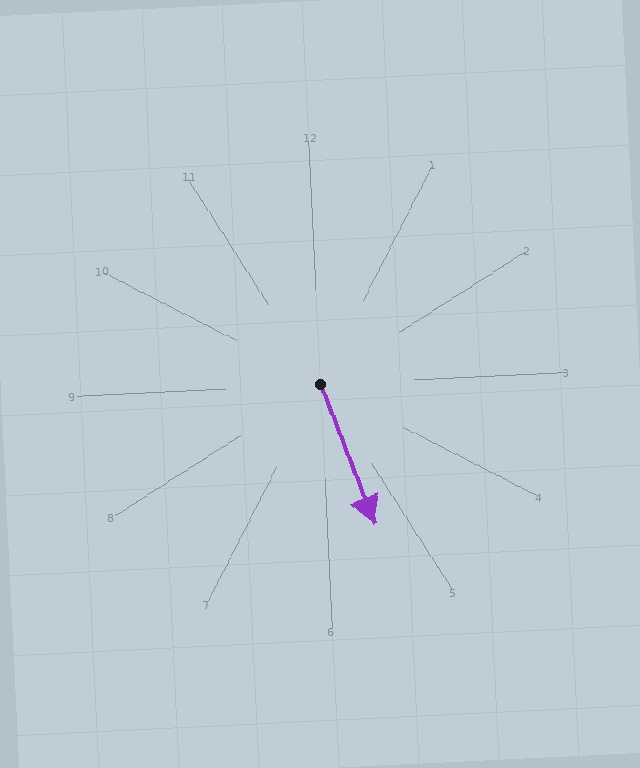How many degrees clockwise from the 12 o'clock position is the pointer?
Approximately 162 degrees.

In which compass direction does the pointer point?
South.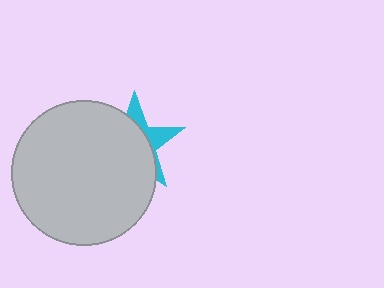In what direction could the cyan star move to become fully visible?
The cyan star could move toward the upper-right. That would shift it out from behind the light gray circle entirely.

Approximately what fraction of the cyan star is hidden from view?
Roughly 69% of the cyan star is hidden behind the light gray circle.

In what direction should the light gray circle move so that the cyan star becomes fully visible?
The light gray circle should move toward the lower-left. That is the shortest direction to clear the overlap and leave the cyan star fully visible.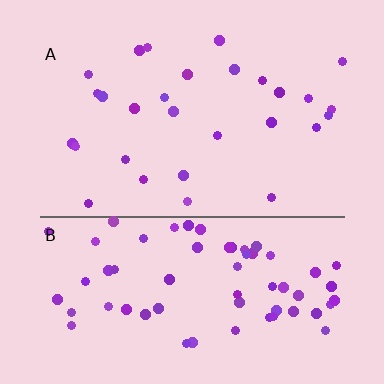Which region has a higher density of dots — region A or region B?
B (the bottom).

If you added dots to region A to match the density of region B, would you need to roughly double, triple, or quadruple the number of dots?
Approximately double.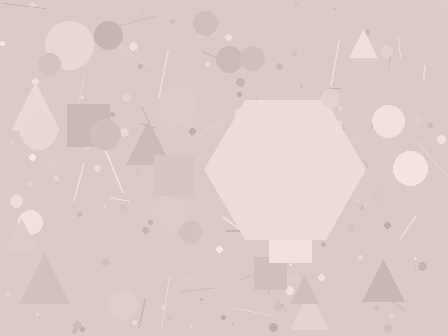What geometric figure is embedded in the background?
A hexagon is embedded in the background.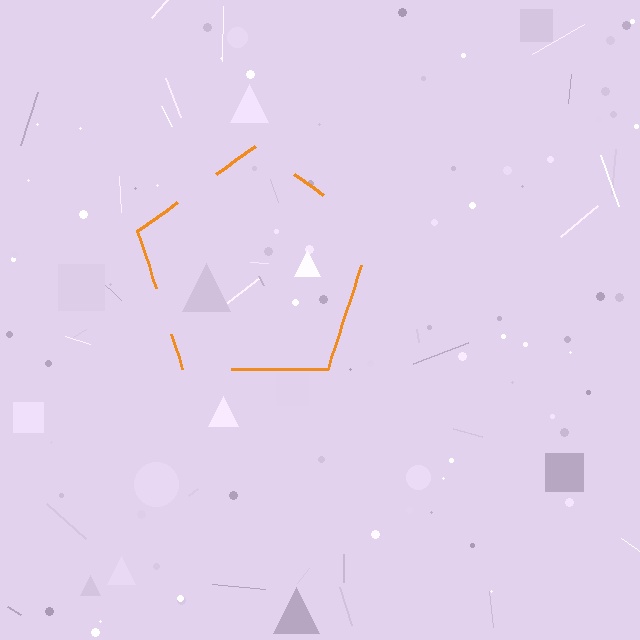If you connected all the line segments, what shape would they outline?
They would outline a pentagon.